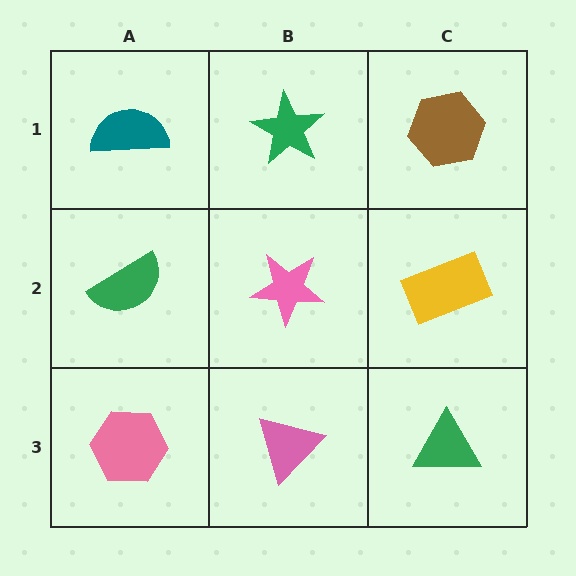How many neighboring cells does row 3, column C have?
2.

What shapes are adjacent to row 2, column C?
A brown hexagon (row 1, column C), a green triangle (row 3, column C), a pink star (row 2, column B).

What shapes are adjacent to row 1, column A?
A green semicircle (row 2, column A), a green star (row 1, column B).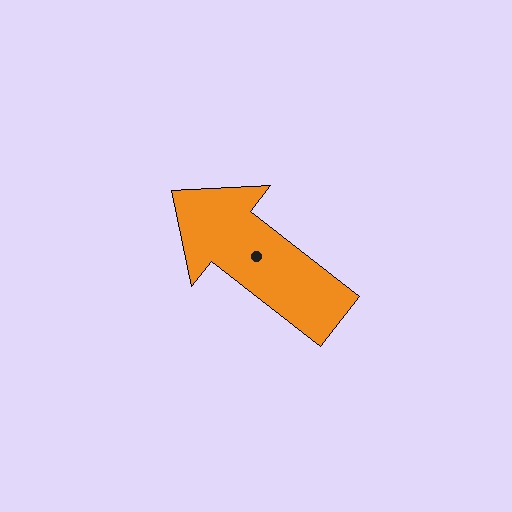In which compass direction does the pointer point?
Northwest.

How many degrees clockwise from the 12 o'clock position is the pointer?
Approximately 308 degrees.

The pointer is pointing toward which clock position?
Roughly 10 o'clock.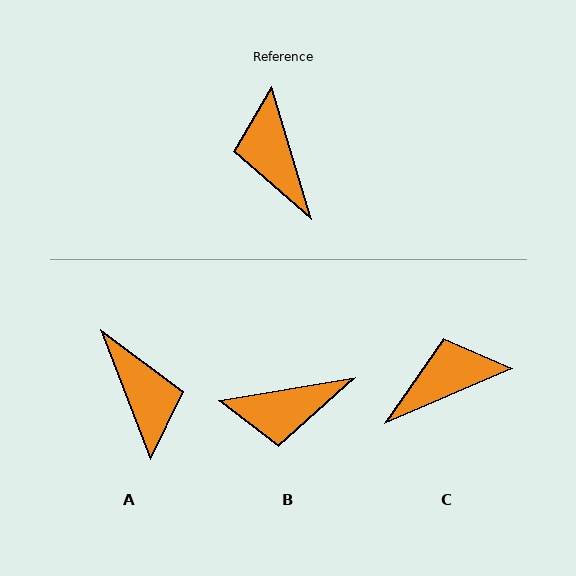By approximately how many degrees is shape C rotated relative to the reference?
Approximately 84 degrees clockwise.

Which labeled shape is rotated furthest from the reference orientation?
A, about 176 degrees away.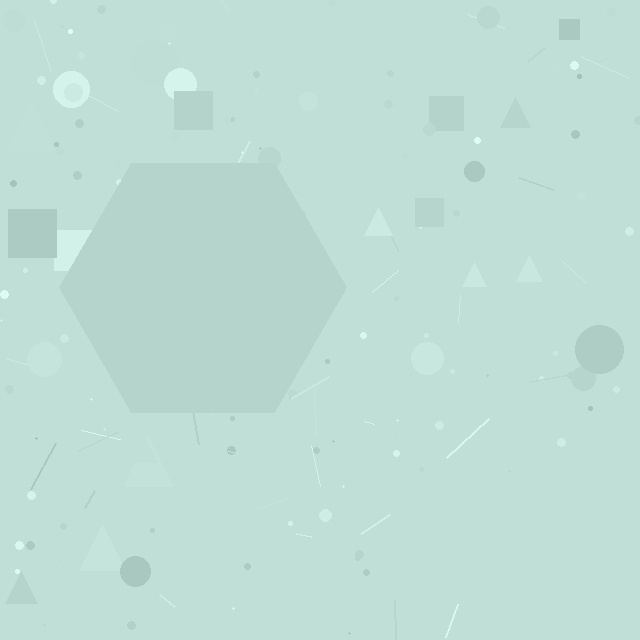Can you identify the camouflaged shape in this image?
The camouflaged shape is a hexagon.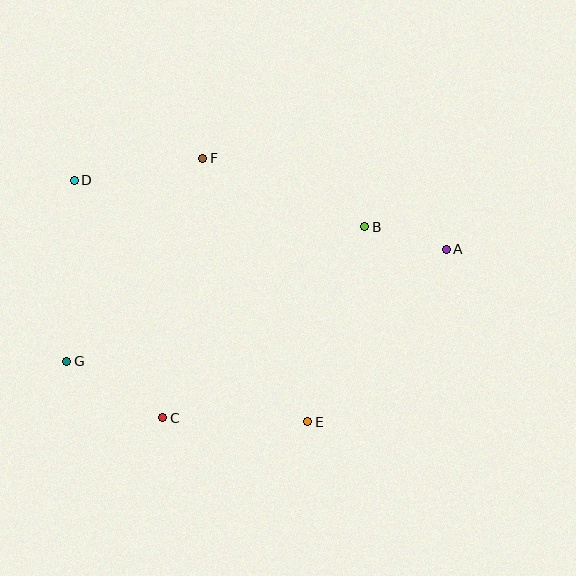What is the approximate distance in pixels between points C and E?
The distance between C and E is approximately 145 pixels.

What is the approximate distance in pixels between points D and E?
The distance between D and E is approximately 336 pixels.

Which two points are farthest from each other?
Points A and G are farthest from each other.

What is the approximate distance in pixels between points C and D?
The distance between C and D is approximately 254 pixels.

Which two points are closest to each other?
Points A and B are closest to each other.